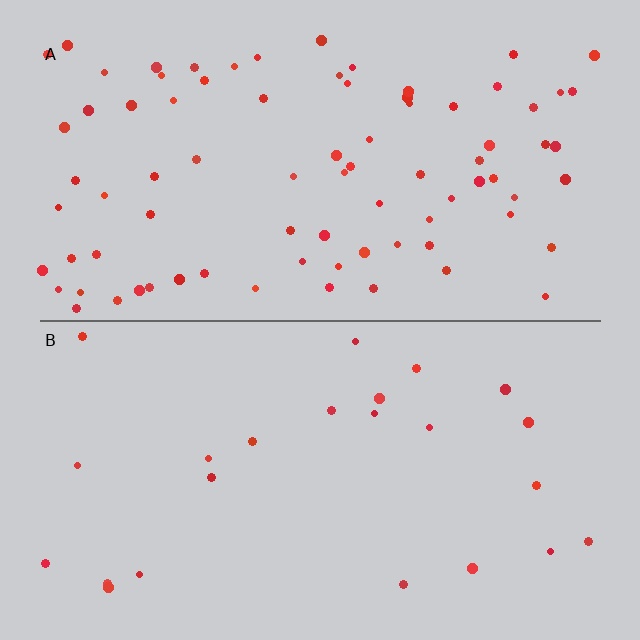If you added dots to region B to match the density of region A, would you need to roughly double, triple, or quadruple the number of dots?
Approximately triple.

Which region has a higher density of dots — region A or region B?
A (the top).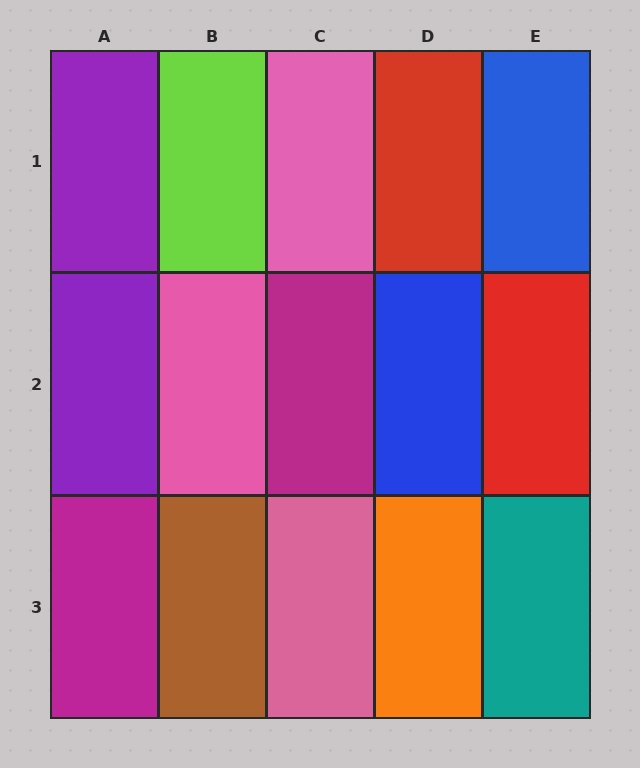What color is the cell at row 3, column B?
Brown.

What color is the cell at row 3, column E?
Teal.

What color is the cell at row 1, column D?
Red.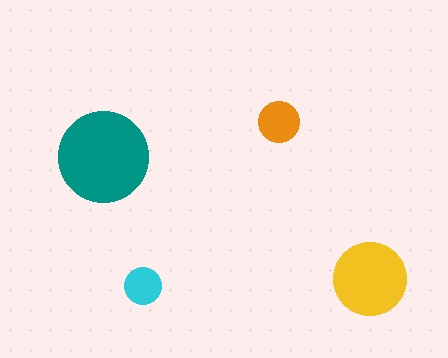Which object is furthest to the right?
The yellow circle is rightmost.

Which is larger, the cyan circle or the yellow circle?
The yellow one.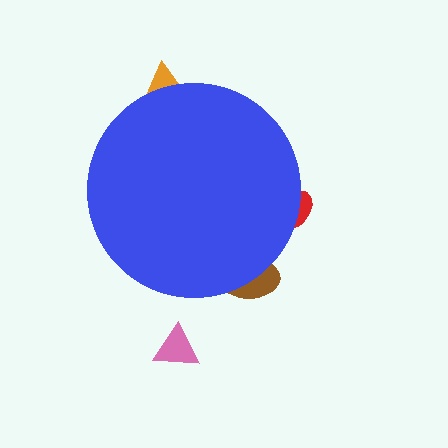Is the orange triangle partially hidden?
Yes, the orange triangle is partially hidden behind the blue circle.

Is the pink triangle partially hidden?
No, the pink triangle is fully visible.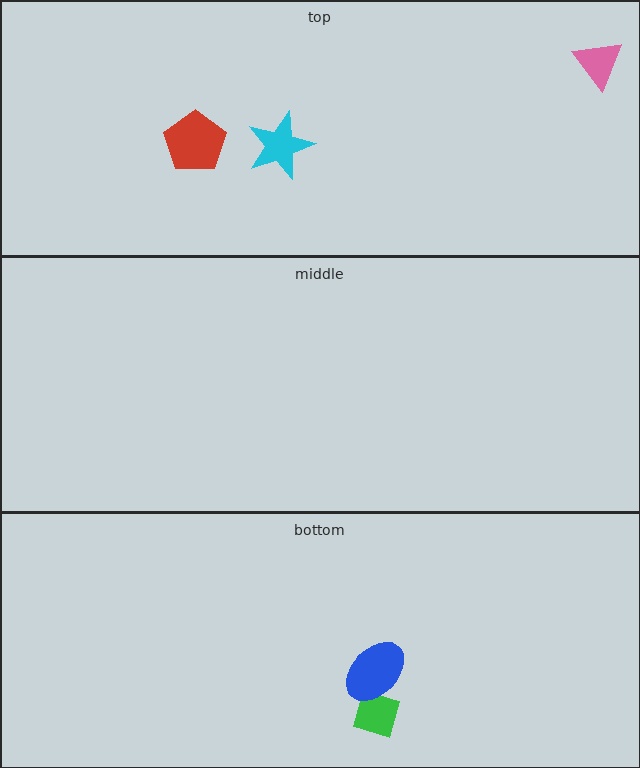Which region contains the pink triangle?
The top region.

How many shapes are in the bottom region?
2.